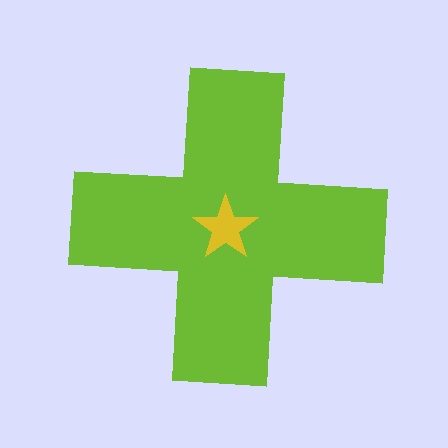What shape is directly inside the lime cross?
The yellow star.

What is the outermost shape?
The lime cross.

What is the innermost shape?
The yellow star.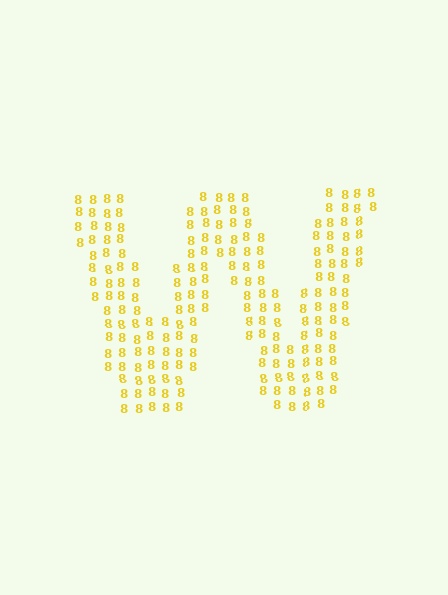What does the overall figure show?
The overall figure shows the letter W.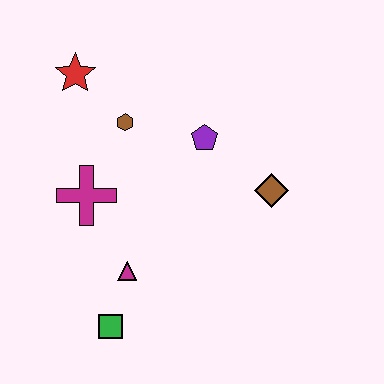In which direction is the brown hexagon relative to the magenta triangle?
The brown hexagon is above the magenta triangle.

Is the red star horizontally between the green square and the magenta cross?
No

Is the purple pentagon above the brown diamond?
Yes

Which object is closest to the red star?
The brown hexagon is closest to the red star.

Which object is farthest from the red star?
The green square is farthest from the red star.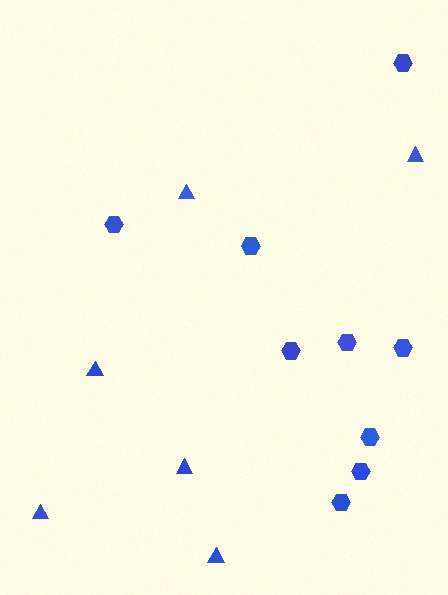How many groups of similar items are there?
There are 2 groups: one group of triangles (6) and one group of hexagons (9).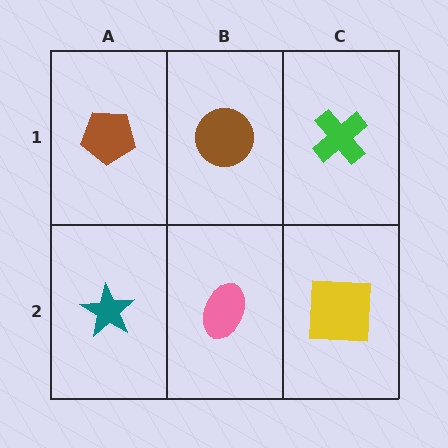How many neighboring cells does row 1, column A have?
2.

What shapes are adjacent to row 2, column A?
A brown pentagon (row 1, column A), a pink ellipse (row 2, column B).